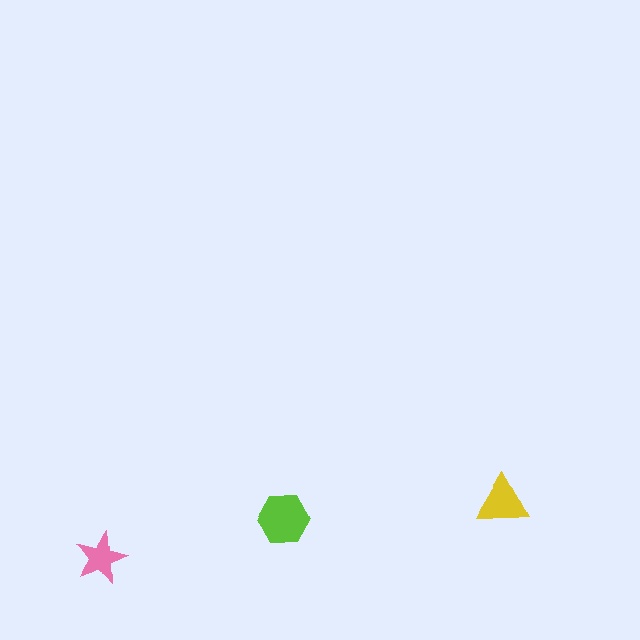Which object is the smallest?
The pink star.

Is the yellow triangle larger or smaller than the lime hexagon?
Smaller.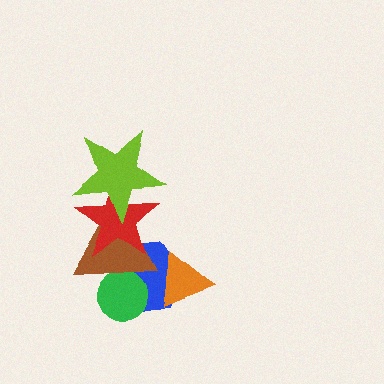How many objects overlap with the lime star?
2 objects overlap with the lime star.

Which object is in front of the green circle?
The brown triangle is in front of the green circle.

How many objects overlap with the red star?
3 objects overlap with the red star.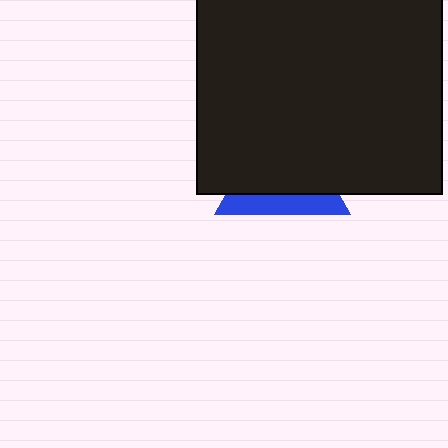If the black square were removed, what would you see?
You would see the complete blue triangle.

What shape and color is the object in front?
The object in front is a black square.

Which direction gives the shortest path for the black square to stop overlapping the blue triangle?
Moving up gives the shortest separation.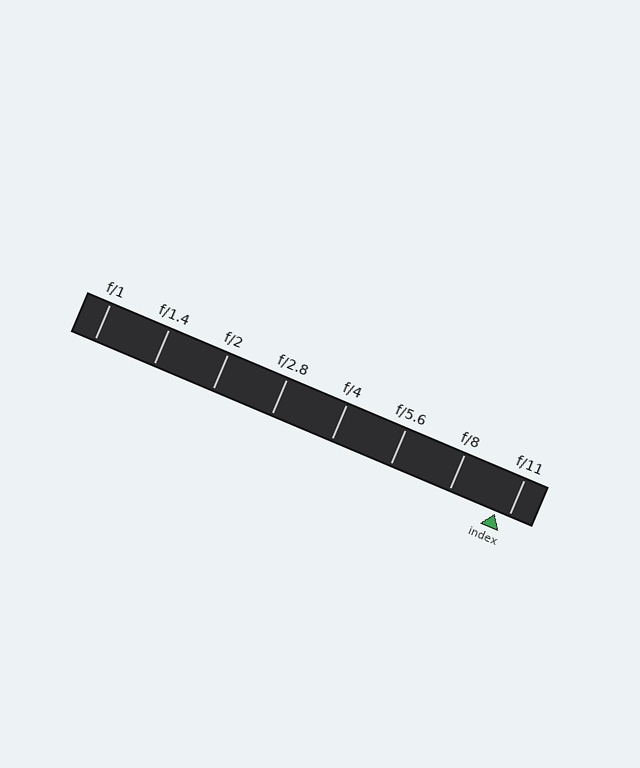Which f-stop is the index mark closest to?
The index mark is closest to f/11.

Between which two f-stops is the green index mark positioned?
The index mark is between f/8 and f/11.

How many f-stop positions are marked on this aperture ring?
There are 8 f-stop positions marked.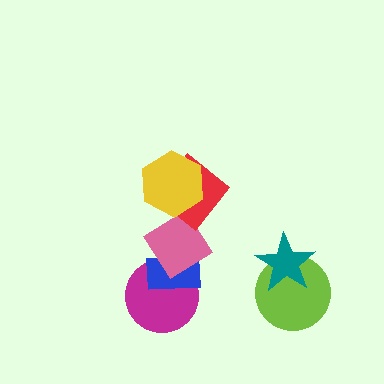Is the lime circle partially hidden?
Yes, it is partially covered by another shape.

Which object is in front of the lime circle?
The teal star is in front of the lime circle.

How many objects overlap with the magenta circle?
2 objects overlap with the magenta circle.